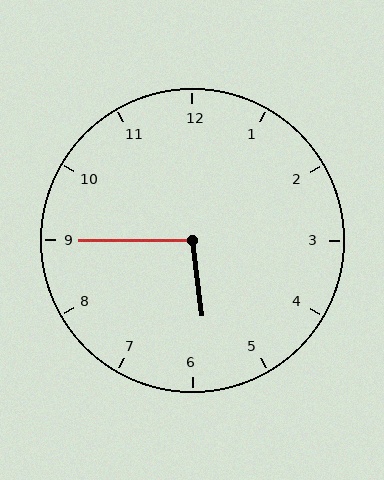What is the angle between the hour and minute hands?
Approximately 98 degrees.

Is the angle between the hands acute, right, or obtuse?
It is obtuse.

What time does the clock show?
5:45.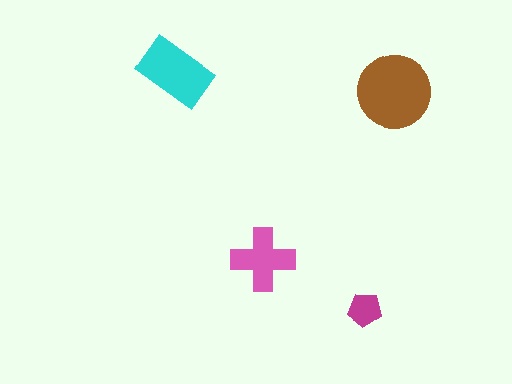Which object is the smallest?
The magenta pentagon.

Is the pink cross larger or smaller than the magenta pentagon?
Larger.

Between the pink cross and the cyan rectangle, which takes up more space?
The cyan rectangle.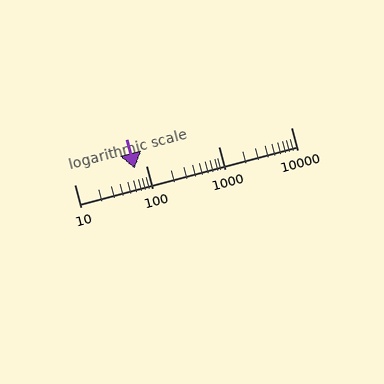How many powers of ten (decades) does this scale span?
The scale spans 3 decades, from 10 to 10000.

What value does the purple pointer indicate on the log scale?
The pointer indicates approximately 68.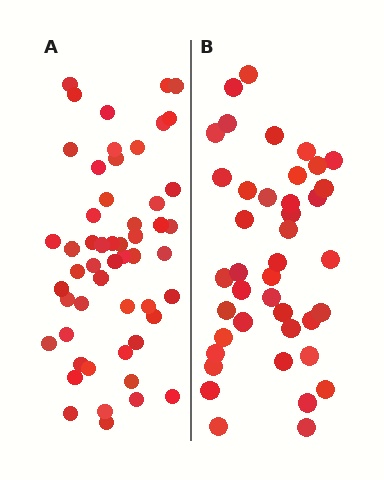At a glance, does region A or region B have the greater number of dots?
Region A (the left region) has more dots.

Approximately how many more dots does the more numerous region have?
Region A has roughly 12 or so more dots than region B.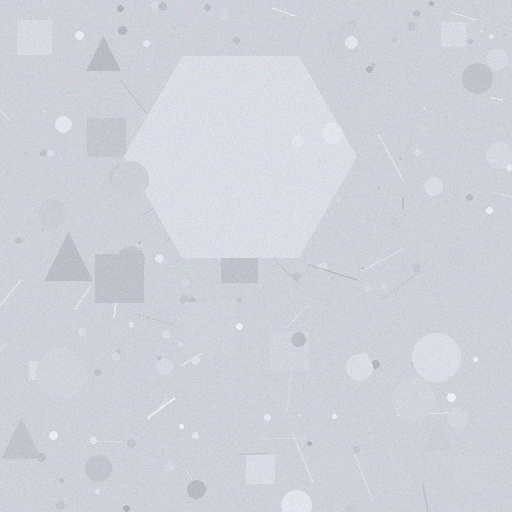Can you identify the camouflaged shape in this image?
The camouflaged shape is a hexagon.